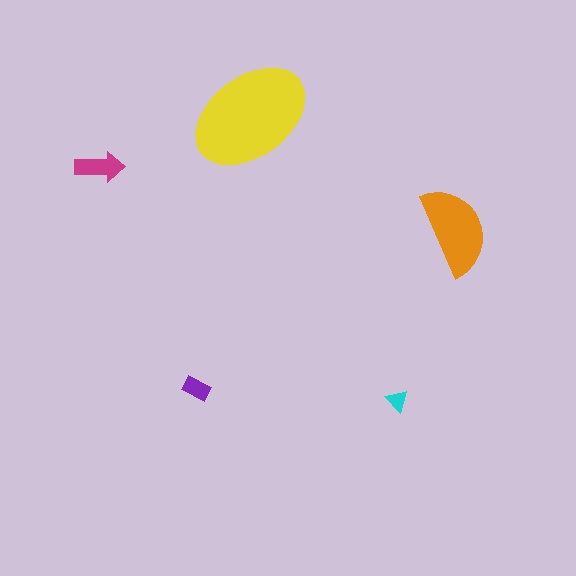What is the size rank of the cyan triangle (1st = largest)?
5th.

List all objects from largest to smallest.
The yellow ellipse, the orange semicircle, the magenta arrow, the purple rectangle, the cyan triangle.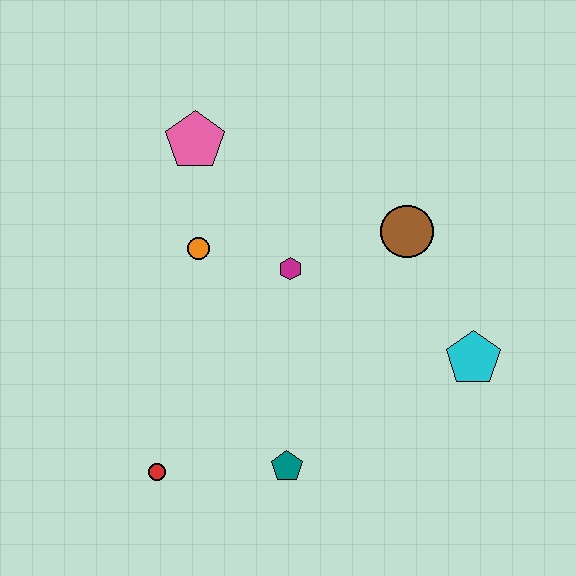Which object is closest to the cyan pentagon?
The brown circle is closest to the cyan pentagon.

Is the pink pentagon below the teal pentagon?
No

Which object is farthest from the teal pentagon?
The pink pentagon is farthest from the teal pentagon.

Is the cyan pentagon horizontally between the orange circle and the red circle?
No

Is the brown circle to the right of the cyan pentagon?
No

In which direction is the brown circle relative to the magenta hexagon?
The brown circle is to the right of the magenta hexagon.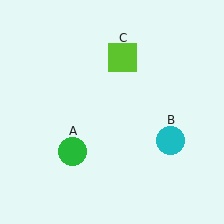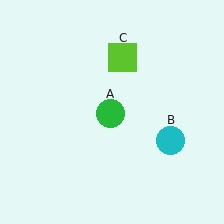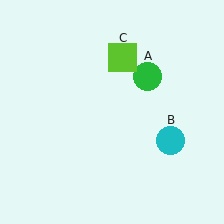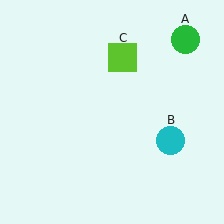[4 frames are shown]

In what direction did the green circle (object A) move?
The green circle (object A) moved up and to the right.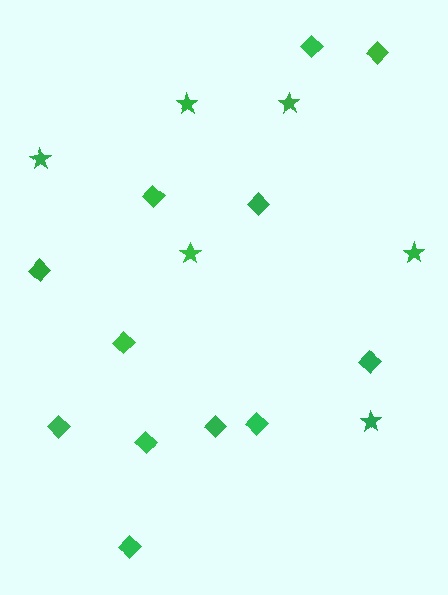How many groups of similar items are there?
There are 2 groups: one group of diamonds (12) and one group of stars (6).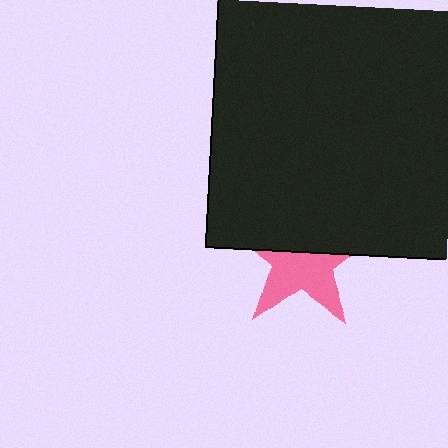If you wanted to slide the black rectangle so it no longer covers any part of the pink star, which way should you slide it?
Slide it up — that is the most direct way to separate the two shapes.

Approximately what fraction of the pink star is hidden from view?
Roughly 50% of the pink star is hidden behind the black rectangle.